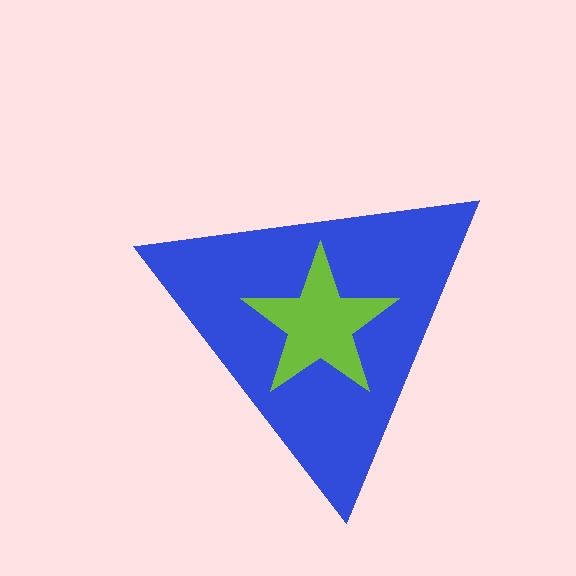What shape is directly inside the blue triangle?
The lime star.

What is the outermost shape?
The blue triangle.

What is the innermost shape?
The lime star.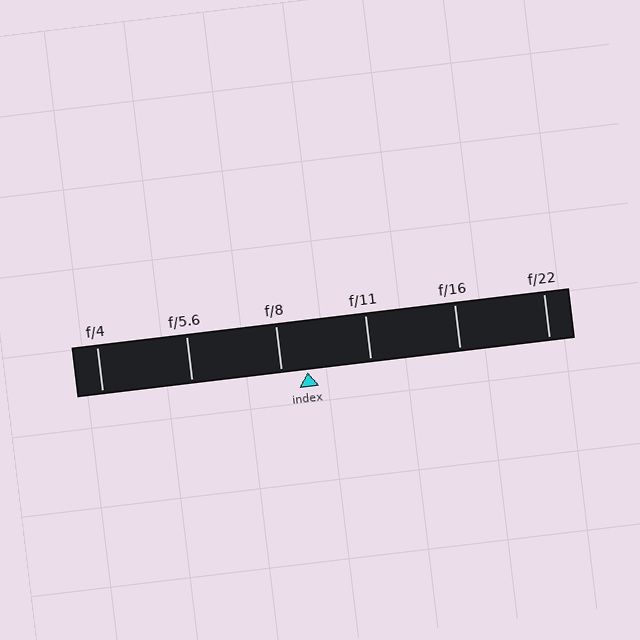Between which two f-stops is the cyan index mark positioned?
The index mark is between f/8 and f/11.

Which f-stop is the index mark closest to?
The index mark is closest to f/8.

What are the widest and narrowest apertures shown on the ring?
The widest aperture shown is f/4 and the narrowest is f/22.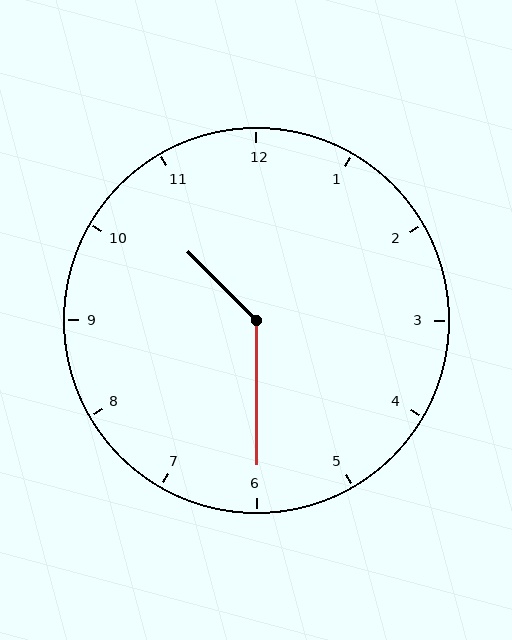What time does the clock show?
10:30.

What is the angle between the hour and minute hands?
Approximately 135 degrees.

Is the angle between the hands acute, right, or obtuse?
It is obtuse.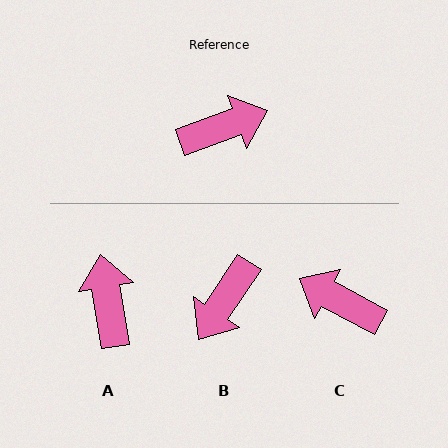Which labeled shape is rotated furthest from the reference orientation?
B, about 143 degrees away.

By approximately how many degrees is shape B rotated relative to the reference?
Approximately 143 degrees clockwise.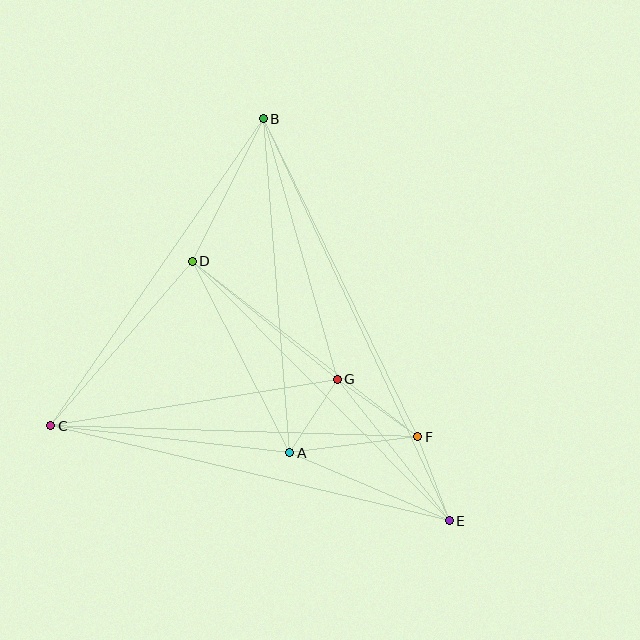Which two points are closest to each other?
Points A and G are closest to each other.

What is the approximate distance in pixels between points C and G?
The distance between C and G is approximately 290 pixels.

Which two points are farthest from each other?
Points B and E are farthest from each other.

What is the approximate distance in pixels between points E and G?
The distance between E and G is approximately 180 pixels.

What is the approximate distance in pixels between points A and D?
The distance between A and D is approximately 215 pixels.